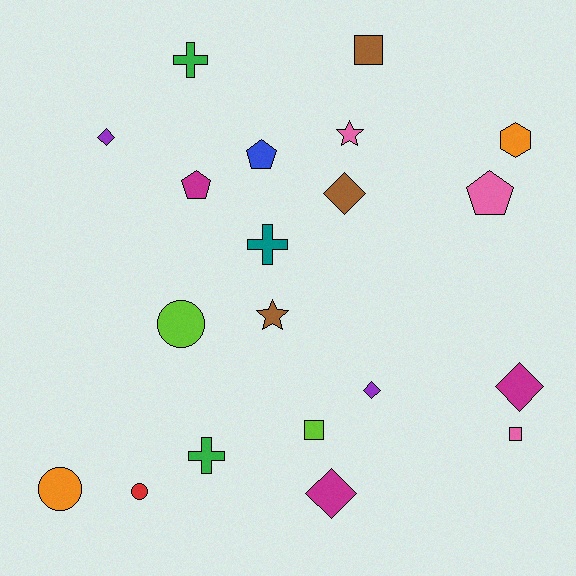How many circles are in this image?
There are 3 circles.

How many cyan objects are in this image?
There are no cyan objects.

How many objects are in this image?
There are 20 objects.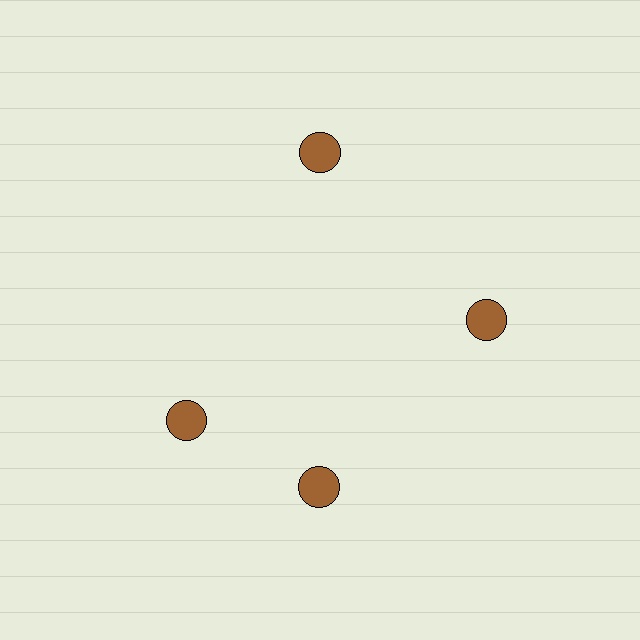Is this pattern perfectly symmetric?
No. The 4 brown circles are arranged in a ring, but one element near the 9 o'clock position is rotated out of alignment along the ring, breaking the 4-fold rotational symmetry.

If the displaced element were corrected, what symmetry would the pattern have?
It would have 4-fold rotational symmetry — the pattern would map onto itself every 90 degrees.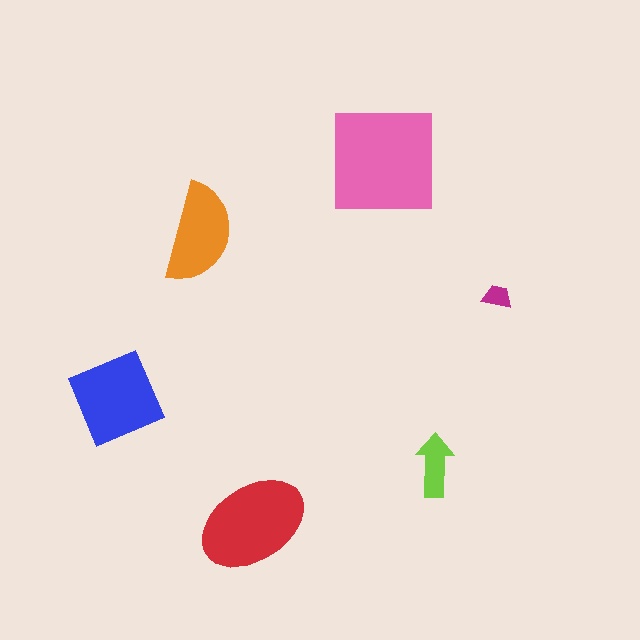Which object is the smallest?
The magenta trapezoid.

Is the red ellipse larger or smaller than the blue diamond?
Larger.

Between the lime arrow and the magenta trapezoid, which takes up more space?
The lime arrow.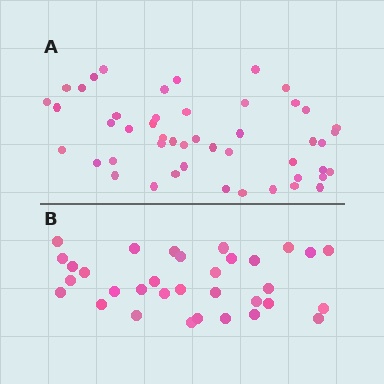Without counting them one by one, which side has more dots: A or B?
Region A (the top region) has more dots.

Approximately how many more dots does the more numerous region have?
Region A has approximately 15 more dots than region B.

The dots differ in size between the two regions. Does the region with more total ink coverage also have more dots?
No. Region B has more total ink coverage because its dots are larger, but region A actually contains more individual dots. Total area can be misleading — the number of items is what matters here.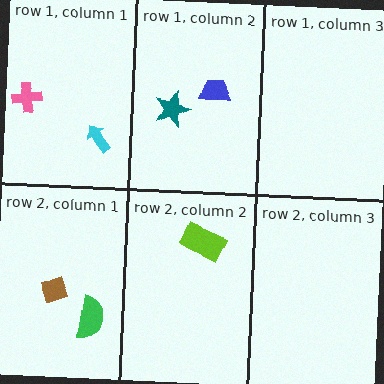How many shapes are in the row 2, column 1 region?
2.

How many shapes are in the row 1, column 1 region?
2.